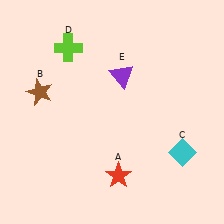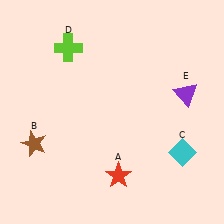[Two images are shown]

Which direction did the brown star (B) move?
The brown star (B) moved down.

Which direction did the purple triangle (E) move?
The purple triangle (E) moved right.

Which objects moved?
The objects that moved are: the brown star (B), the purple triangle (E).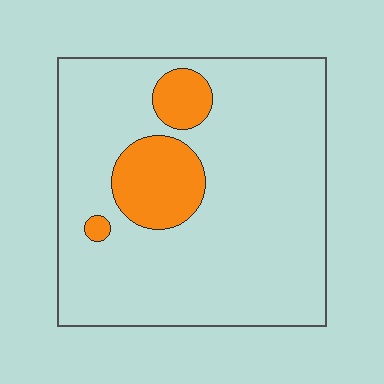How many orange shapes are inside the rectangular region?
3.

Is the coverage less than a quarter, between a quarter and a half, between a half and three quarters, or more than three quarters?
Less than a quarter.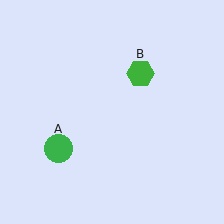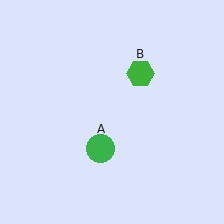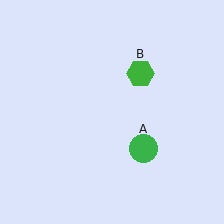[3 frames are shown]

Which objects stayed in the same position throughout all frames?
Green hexagon (object B) remained stationary.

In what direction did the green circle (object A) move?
The green circle (object A) moved right.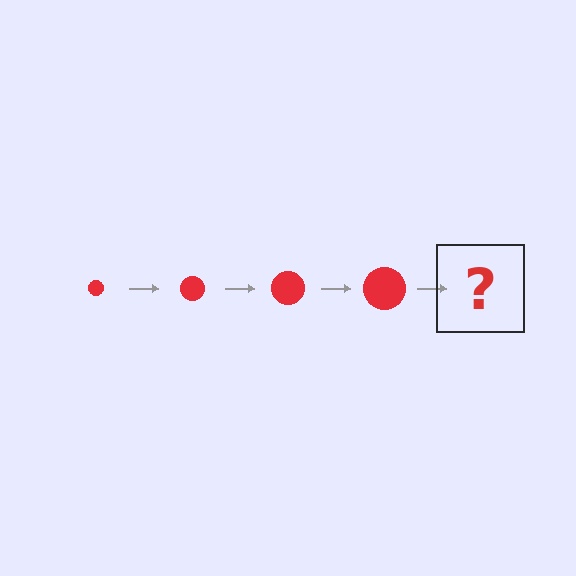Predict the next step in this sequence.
The next step is a red circle, larger than the previous one.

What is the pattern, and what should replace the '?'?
The pattern is that the circle gets progressively larger each step. The '?' should be a red circle, larger than the previous one.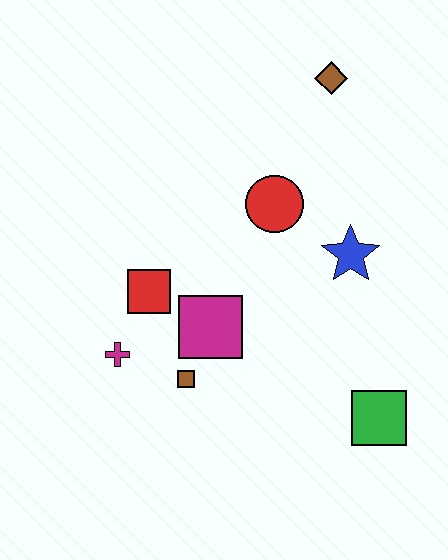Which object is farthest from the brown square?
The brown diamond is farthest from the brown square.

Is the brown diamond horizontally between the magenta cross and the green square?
Yes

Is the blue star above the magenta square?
Yes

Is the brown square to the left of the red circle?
Yes